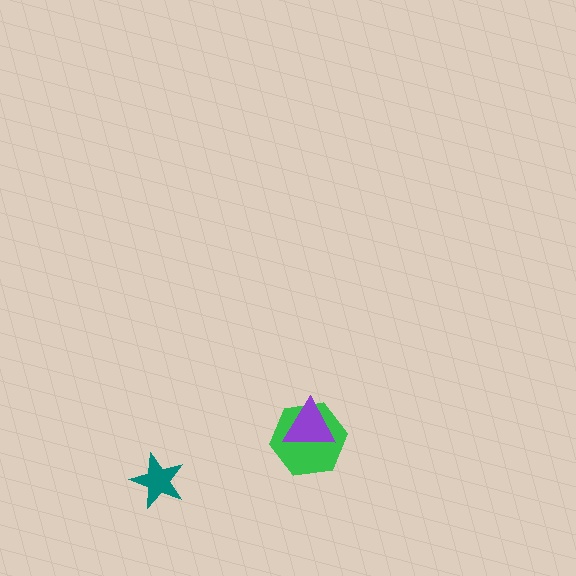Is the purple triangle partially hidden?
No, no other shape covers it.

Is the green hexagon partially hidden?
Yes, it is partially covered by another shape.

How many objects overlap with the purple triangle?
1 object overlaps with the purple triangle.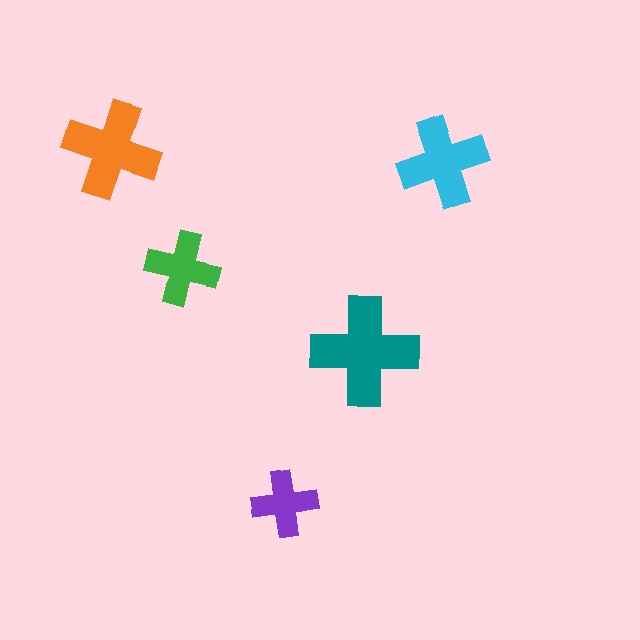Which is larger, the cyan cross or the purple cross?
The cyan one.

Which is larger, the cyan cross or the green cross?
The cyan one.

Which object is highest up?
The orange cross is topmost.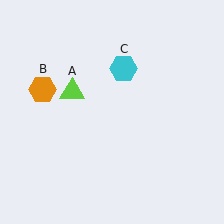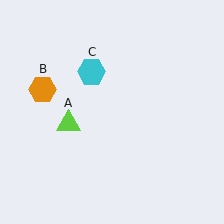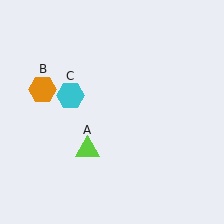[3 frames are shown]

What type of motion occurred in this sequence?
The lime triangle (object A), cyan hexagon (object C) rotated counterclockwise around the center of the scene.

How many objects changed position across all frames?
2 objects changed position: lime triangle (object A), cyan hexagon (object C).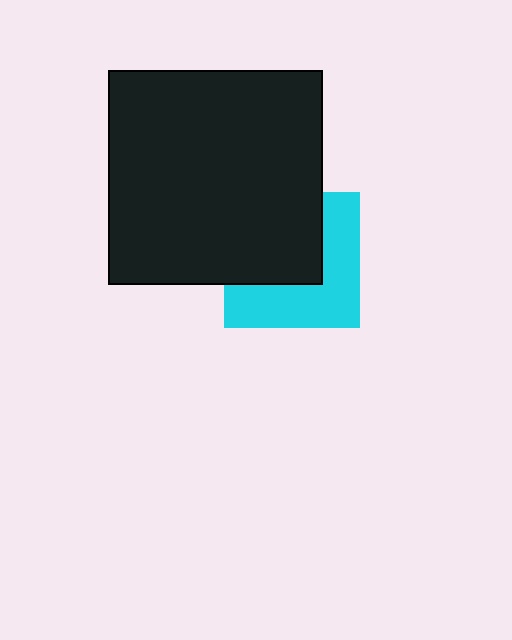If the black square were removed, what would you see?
You would see the complete cyan square.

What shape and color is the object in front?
The object in front is a black square.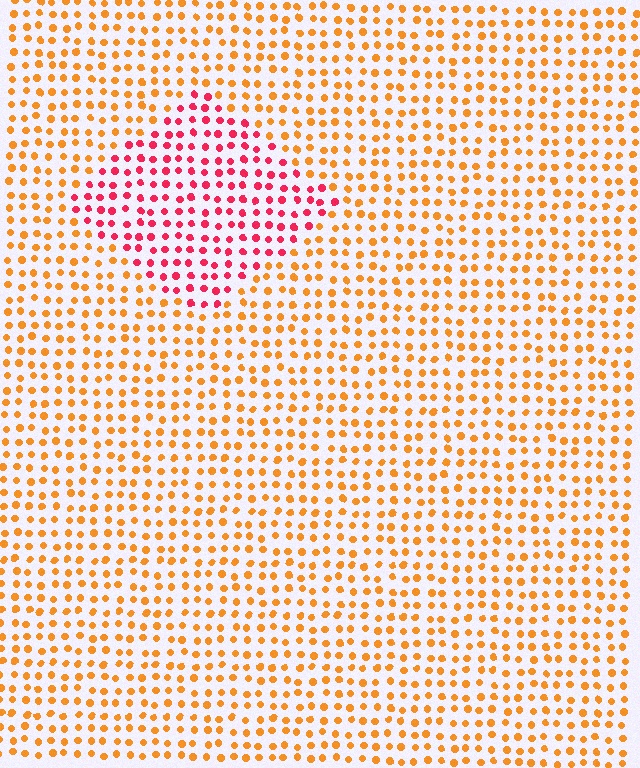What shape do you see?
I see a diamond.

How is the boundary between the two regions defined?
The boundary is defined purely by a slight shift in hue (about 47 degrees). Spacing, size, and orientation are identical on both sides.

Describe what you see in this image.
The image is filled with small orange elements in a uniform arrangement. A diamond-shaped region is visible where the elements are tinted to a slightly different hue, forming a subtle color boundary.